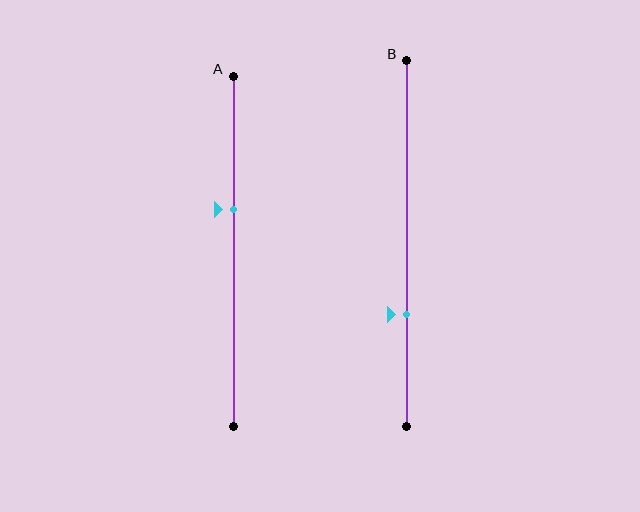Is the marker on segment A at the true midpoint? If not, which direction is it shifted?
No, the marker on segment A is shifted upward by about 12% of the segment length.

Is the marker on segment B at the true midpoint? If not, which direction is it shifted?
No, the marker on segment B is shifted downward by about 19% of the segment length.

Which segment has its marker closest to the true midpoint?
Segment A has its marker closest to the true midpoint.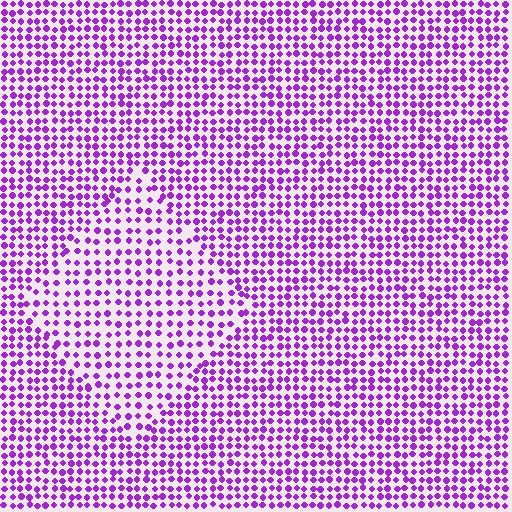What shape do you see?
I see a diamond.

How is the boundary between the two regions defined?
The boundary is defined by a change in element density (approximately 1.5x ratio). All elements are the same color, size, and shape.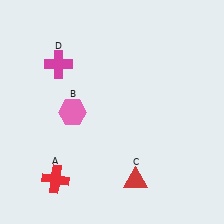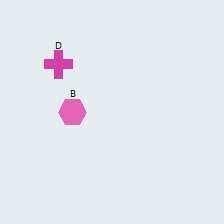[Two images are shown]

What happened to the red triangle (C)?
The red triangle (C) was removed in Image 2. It was in the bottom-right area of Image 1.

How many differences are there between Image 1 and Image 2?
There are 2 differences between the two images.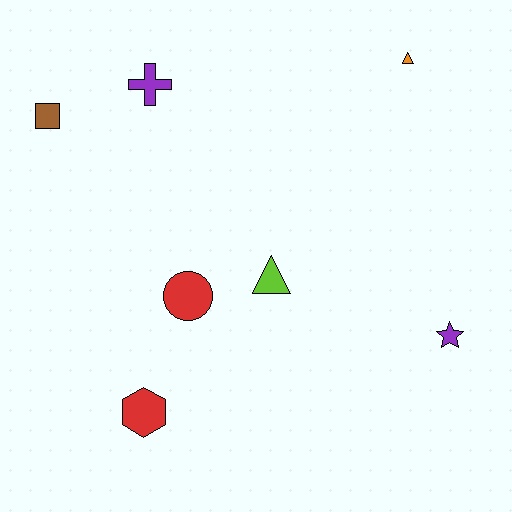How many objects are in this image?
There are 7 objects.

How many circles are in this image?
There is 1 circle.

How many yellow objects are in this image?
There are no yellow objects.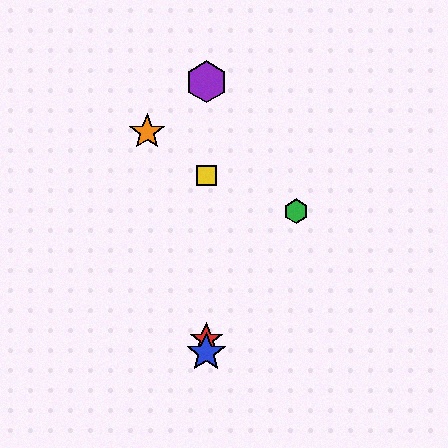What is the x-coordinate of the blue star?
The blue star is at x≈206.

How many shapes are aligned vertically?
4 shapes (the red star, the blue star, the yellow square, the purple hexagon) are aligned vertically.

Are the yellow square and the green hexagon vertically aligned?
No, the yellow square is at x≈206 and the green hexagon is at x≈296.